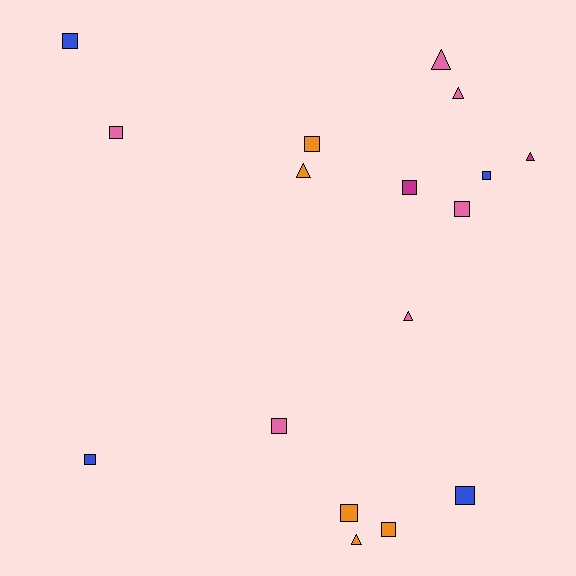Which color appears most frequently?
Pink, with 6 objects.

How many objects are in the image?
There are 17 objects.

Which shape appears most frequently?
Square, with 11 objects.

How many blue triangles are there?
There are no blue triangles.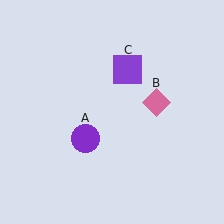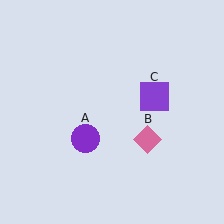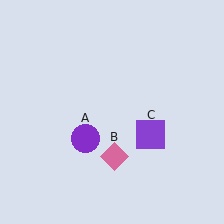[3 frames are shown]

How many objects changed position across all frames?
2 objects changed position: pink diamond (object B), purple square (object C).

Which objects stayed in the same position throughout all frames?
Purple circle (object A) remained stationary.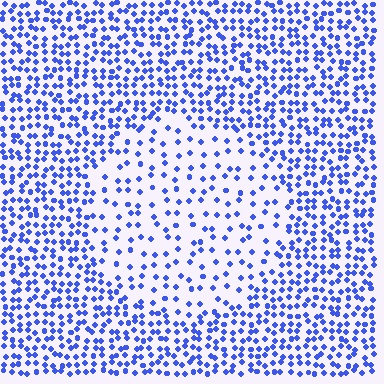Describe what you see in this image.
The image contains small blue elements arranged at two different densities. A circle-shaped region is visible where the elements are less densely packed than the surrounding area.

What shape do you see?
I see a circle.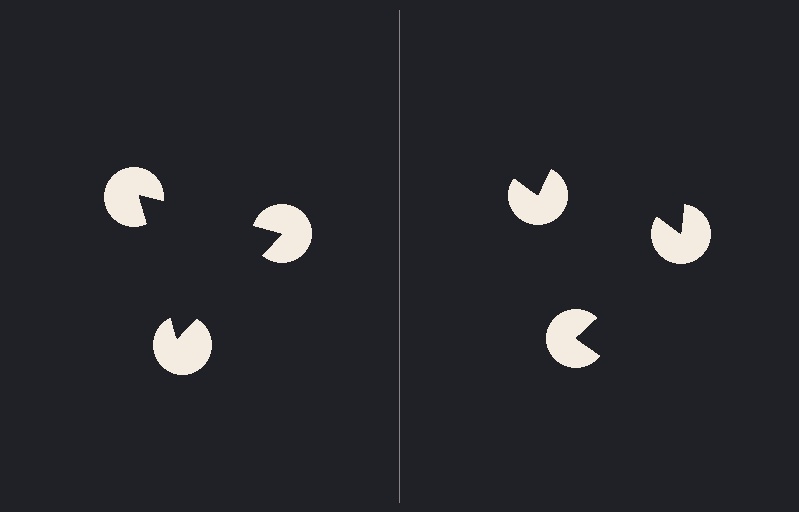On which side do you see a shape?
An illusory triangle appears on the left side. On the right side the wedge cuts are rotated, so no coherent shape forms.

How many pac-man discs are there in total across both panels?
6 — 3 on each side.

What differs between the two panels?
The pac-man discs are positioned identically on both sides; only the wedge orientations differ. On the left they align to a triangle; on the right they are misaligned.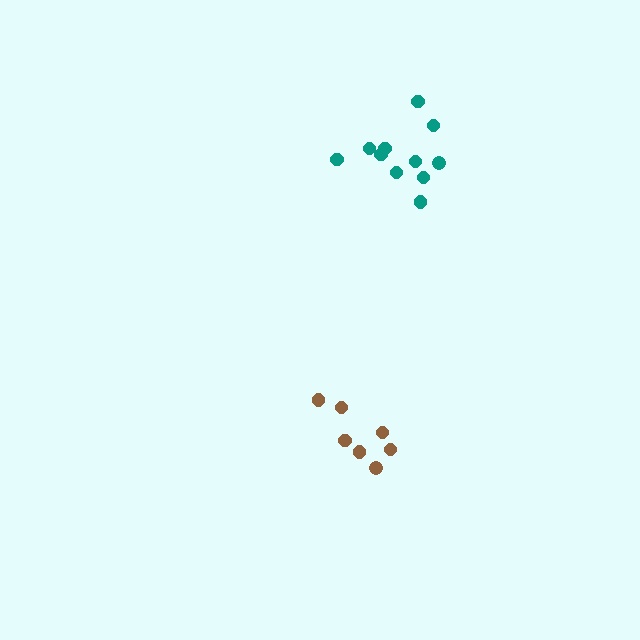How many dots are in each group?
Group 1: 7 dots, Group 2: 11 dots (18 total).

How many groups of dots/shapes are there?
There are 2 groups.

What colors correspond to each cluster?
The clusters are colored: brown, teal.